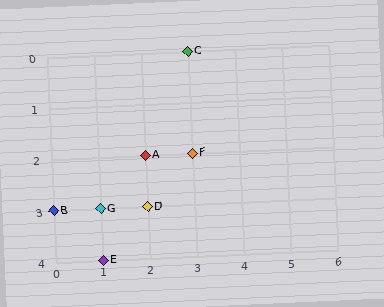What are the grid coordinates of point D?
Point D is at grid coordinates (2, 3).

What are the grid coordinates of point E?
Point E is at grid coordinates (1, 4).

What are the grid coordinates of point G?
Point G is at grid coordinates (1, 3).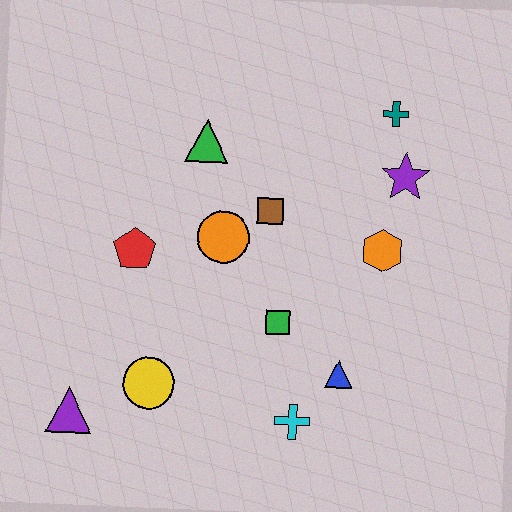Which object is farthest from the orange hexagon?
The purple triangle is farthest from the orange hexagon.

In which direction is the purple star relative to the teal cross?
The purple star is below the teal cross.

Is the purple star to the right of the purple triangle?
Yes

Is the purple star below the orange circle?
No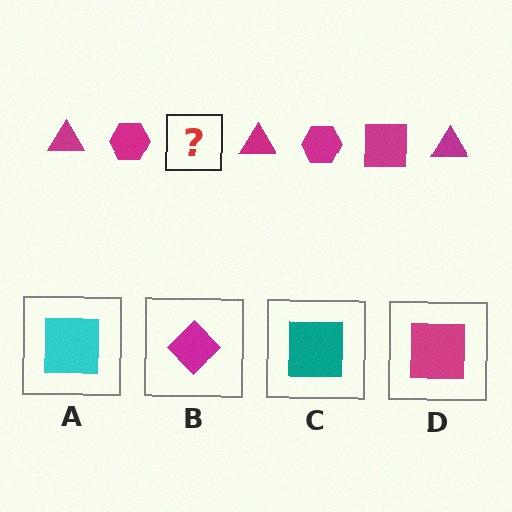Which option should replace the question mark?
Option D.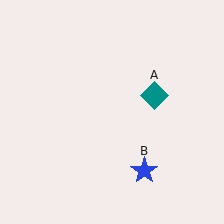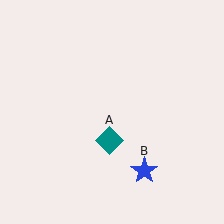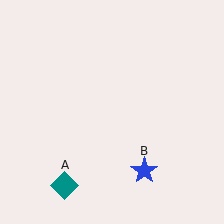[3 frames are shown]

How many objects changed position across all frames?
1 object changed position: teal diamond (object A).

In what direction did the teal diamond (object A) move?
The teal diamond (object A) moved down and to the left.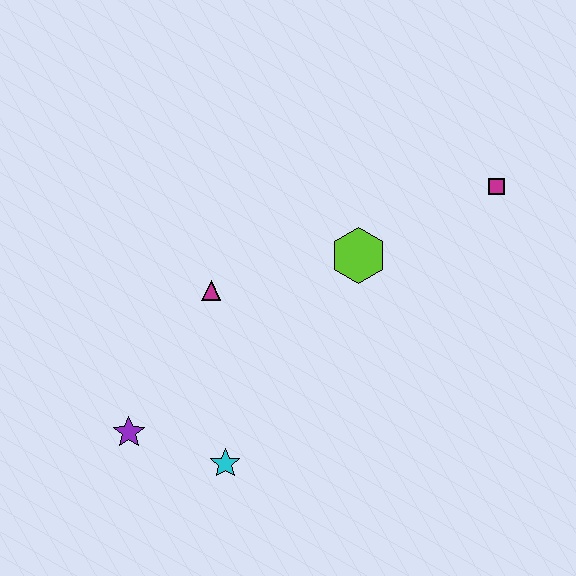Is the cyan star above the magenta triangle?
No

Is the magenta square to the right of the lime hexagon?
Yes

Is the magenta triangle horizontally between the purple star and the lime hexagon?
Yes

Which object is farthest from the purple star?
The magenta square is farthest from the purple star.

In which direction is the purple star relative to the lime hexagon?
The purple star is to the left of the lime hexagon.